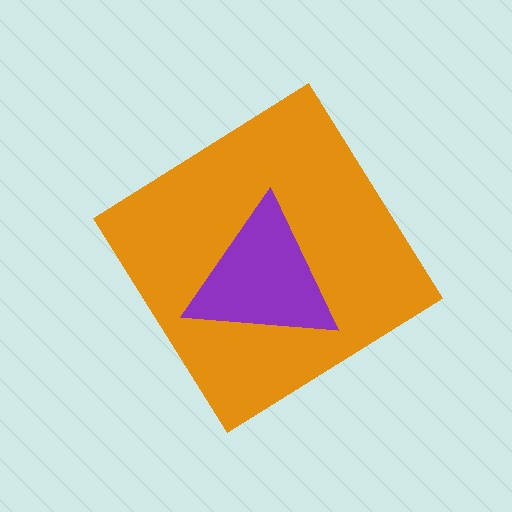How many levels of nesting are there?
2.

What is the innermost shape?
The purple triangle.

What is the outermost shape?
The orange diamond.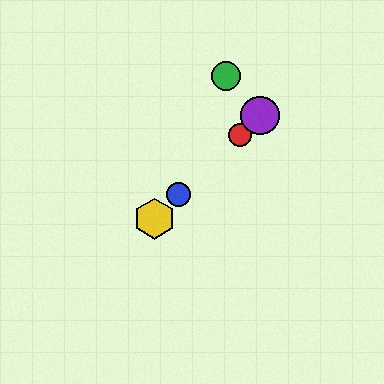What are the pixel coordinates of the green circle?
The green circle is at (226, 76).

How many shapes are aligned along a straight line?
4 shapes (the red circle, the blue circle, the yellow hexagon, the purple circle) are aligned along a straight line.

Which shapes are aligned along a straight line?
The red circle, the blue circle, the yellow hexagon, the purple circle are aligned along a straight line.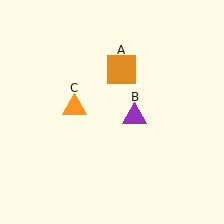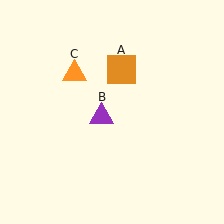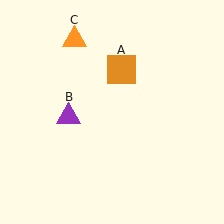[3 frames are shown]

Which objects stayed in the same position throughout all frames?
Orange square (object A) remained stationary.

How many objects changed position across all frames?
2 objects changed position: purple triangle (object B), orange triangle (object C).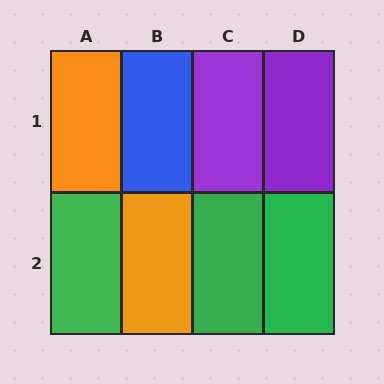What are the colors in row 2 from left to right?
Green, orange, green, green.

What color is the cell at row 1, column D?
Purple.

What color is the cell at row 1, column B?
Blue.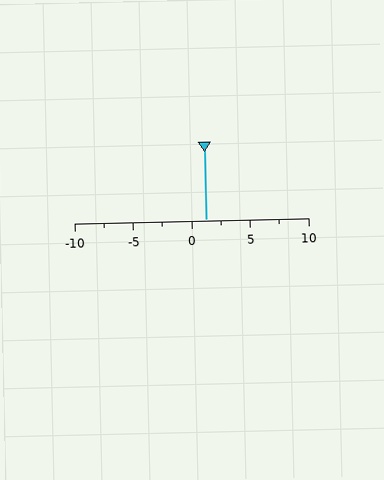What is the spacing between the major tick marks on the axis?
The major ticks are spaced 5 apart.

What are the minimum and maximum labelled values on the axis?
The axis runs from -10 to 10.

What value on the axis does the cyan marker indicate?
The marker indicates approximately 1.2.